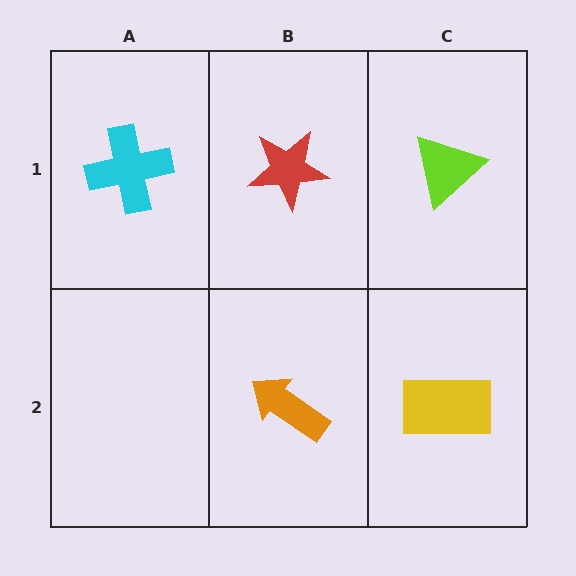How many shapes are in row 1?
3 shapes.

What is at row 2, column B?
An orange arrow.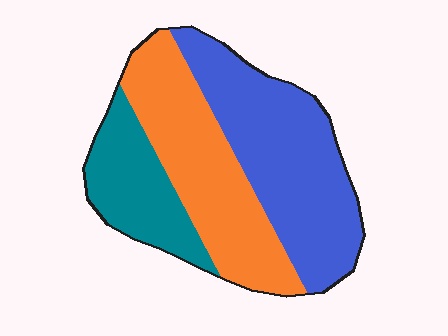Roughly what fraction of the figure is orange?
Orange covers around 35% of the figure.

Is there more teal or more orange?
Orange.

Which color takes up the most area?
Blue, at roughly 45%.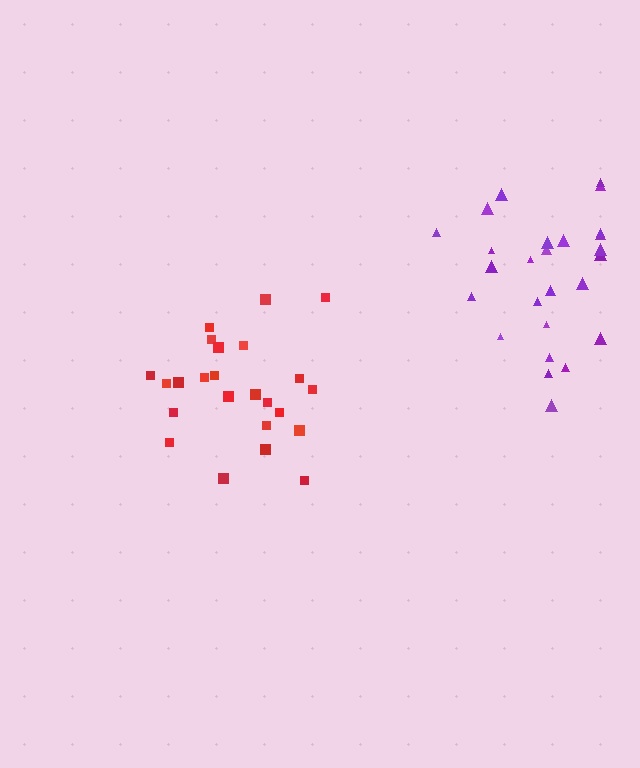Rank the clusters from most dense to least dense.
red, purple.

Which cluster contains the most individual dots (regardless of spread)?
Purple (27).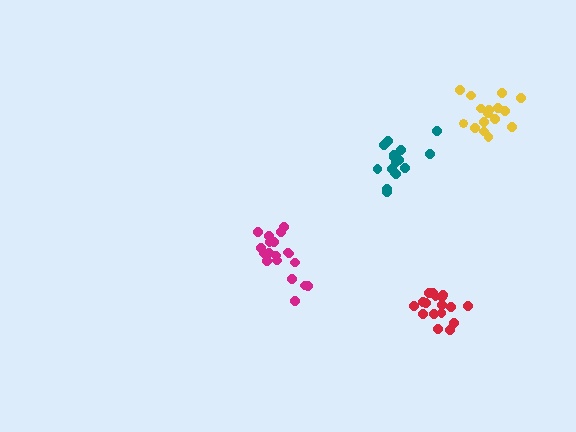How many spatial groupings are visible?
There are 4 spatial groupings.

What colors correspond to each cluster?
The clusters are colored: teal, red, magenta, yellow.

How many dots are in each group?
Group 1: 16 dots, Group 2: 17 dots, Group 3: 20 dots, Group 4: 16 dots (69 total).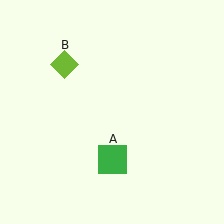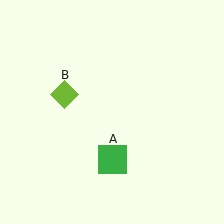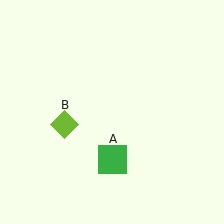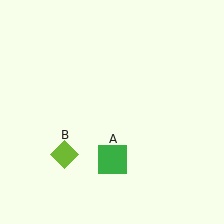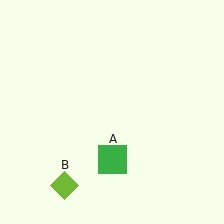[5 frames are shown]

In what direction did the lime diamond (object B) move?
The lime diamond (object B) moved down.